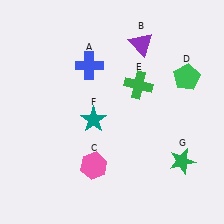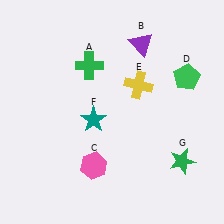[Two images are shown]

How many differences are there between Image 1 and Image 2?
There are 2 differences between the two images.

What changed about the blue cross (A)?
In Image 1, A is blue. In Image 2, it changed to green.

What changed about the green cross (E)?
In Image 1, E is green. In Image 2, it changed to yellow.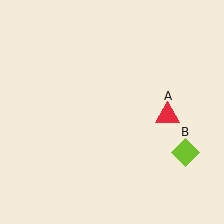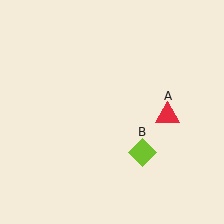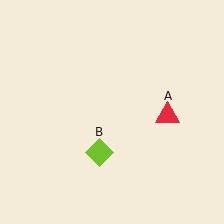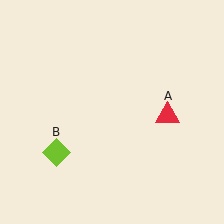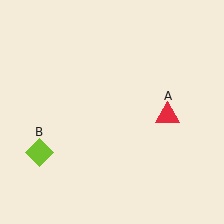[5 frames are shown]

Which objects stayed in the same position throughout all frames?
Red triangle (object A) remained stationary.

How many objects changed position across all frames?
1 object changed position: lime diamond (object B).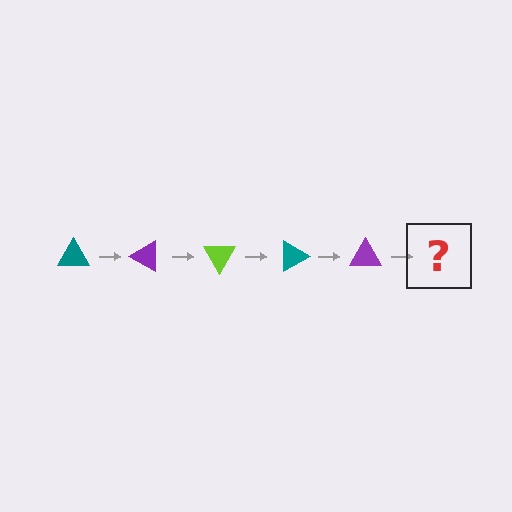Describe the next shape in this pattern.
It should be a lime triangle, rotated 150 degrees from the start.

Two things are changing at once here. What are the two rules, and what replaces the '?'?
The two rules are that it rotates 30 degrees each step and the color cycles through teal, purple, and lime. The '?' should be a lime triangle, rotated 150 degrees from the start.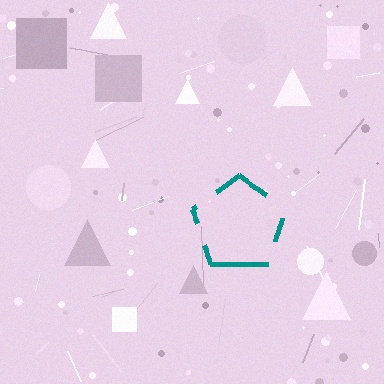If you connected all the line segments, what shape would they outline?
They would outline a pentagon.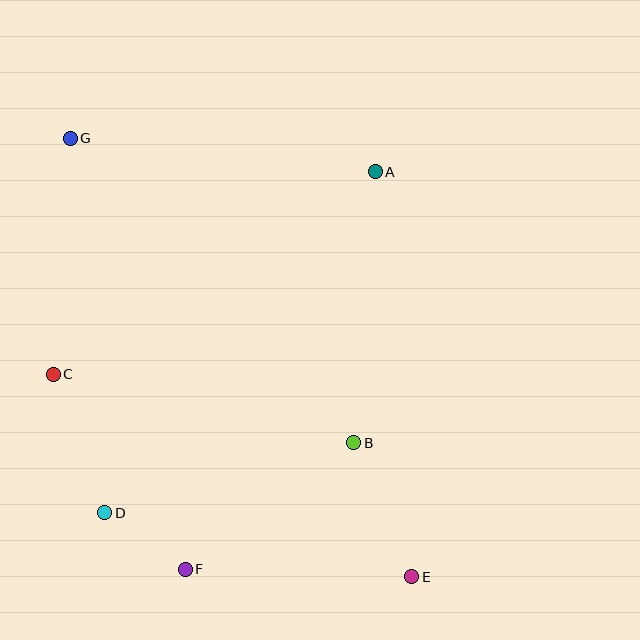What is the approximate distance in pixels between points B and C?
The distance between B and C is approximately 308 pixels.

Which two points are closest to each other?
Points D and F are closest to each other.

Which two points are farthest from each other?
Points E and G are farthest from each other.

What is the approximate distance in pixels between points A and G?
The distance between A and G is approximately 307 pixels.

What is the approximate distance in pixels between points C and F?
The distance between C and F is approximately 235 pixels.